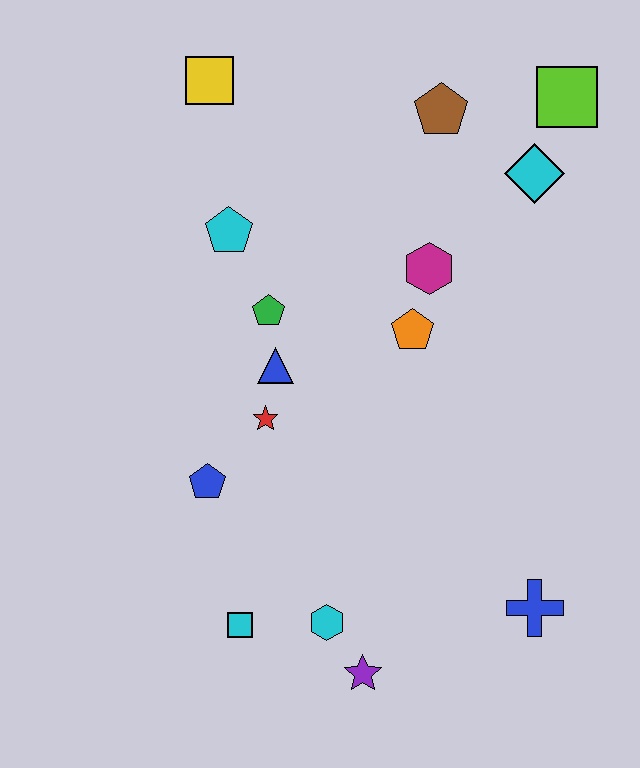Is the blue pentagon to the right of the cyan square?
No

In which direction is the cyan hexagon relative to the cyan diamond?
The cyan hexagon is below the cyan diamond.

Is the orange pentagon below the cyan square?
No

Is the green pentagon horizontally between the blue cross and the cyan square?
Yes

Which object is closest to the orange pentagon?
The magenta hexagon is closest to the orange pentagon.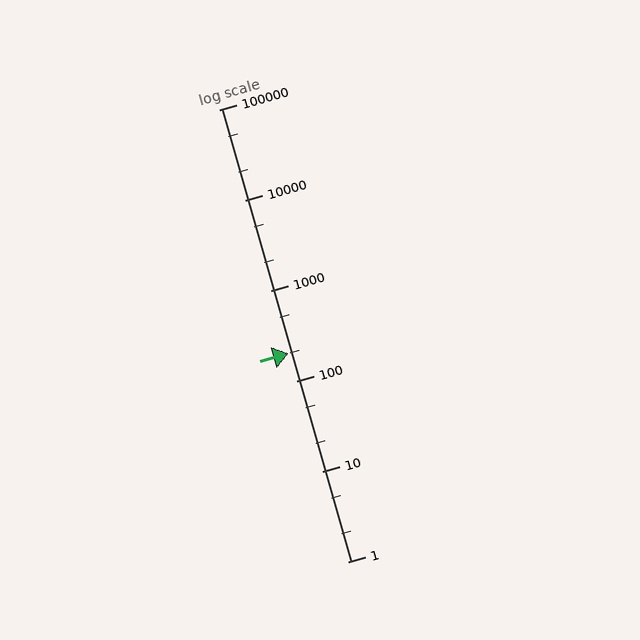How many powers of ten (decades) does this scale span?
The scale spans 5 decades, from 1 to 100000.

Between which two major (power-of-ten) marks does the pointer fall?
The pointer is between 100 and 1000.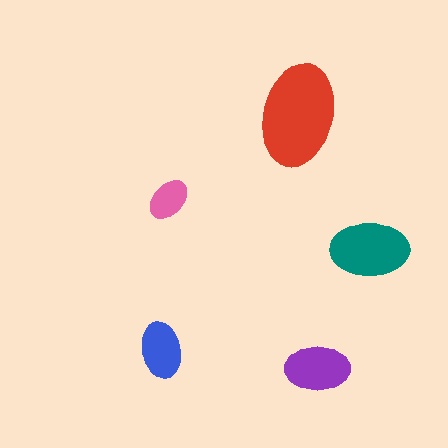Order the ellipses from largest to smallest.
the red one, the teal one, the purple one, the blue one, the pink one.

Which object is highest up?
The red ellipse is topmost.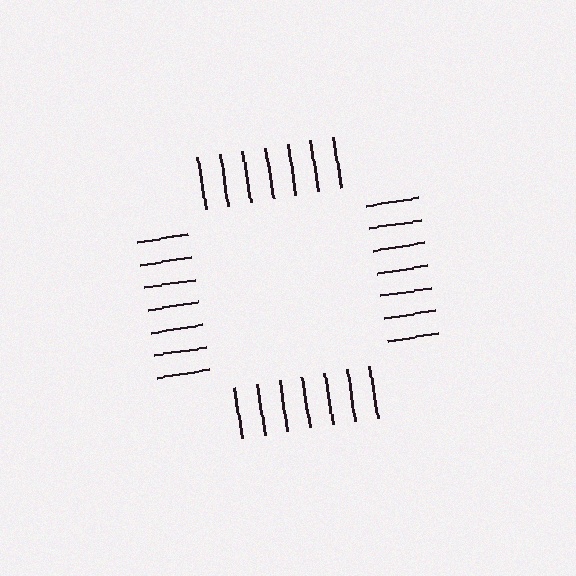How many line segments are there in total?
28 — 7 along each of the 4 edges.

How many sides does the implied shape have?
4 sides — the line-ends trace a square.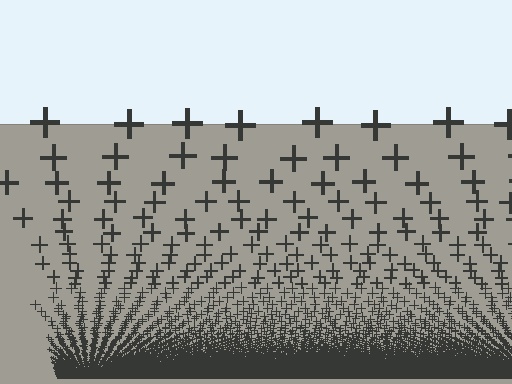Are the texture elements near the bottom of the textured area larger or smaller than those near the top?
Smaller. The gradient is inverted — elements near the bottom are smaller and denser.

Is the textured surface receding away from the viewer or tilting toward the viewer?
The surface appears to tilt toward the viewer. Texture elements get larger and sparser toward the top.